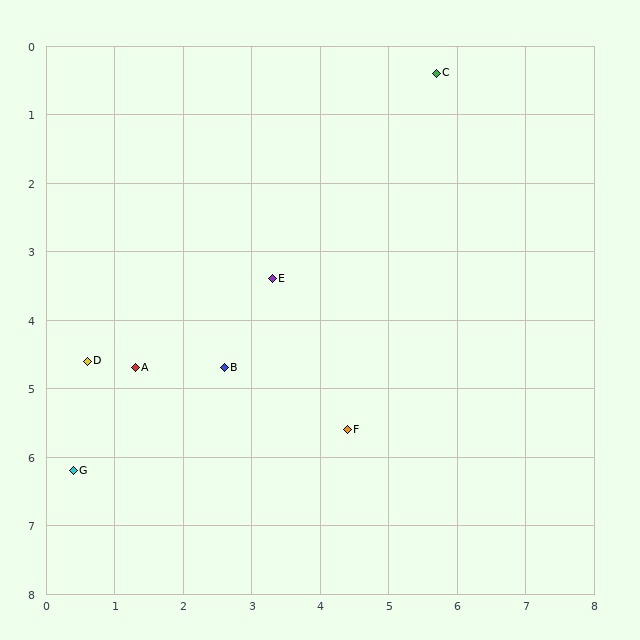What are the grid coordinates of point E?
Point E is at approximately (3.3, 3.4).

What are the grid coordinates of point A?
Point A is at approximately (1.3, 4.7).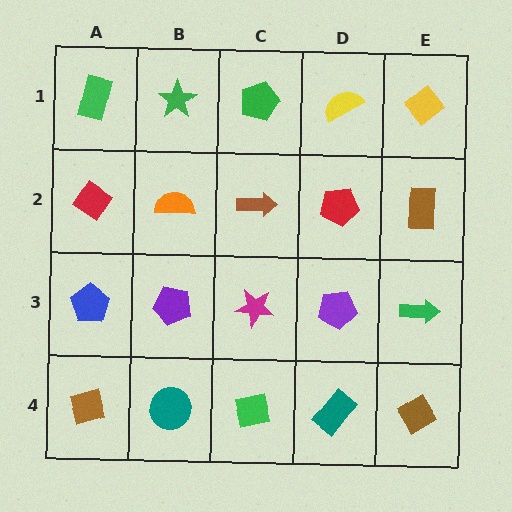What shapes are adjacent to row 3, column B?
An orange semicircle (row 2, column B), a teal circle (row 4, column B), a blue pentagon (row 3, column A), a magenta star (row 3, column C).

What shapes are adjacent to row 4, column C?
A magenta star (row 3, column C), a teal circle (row 4, column B), a teal rectangle (row 4, column D).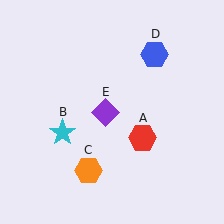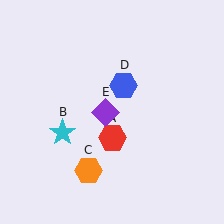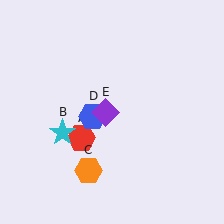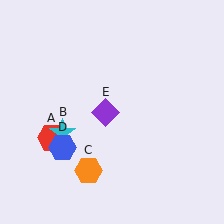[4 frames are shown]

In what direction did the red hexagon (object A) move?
The red hexagon (object A) moved left.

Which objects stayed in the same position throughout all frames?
Cyan star (object B) and orange hexagon (object C) and purple diamond (object E) remained stationary.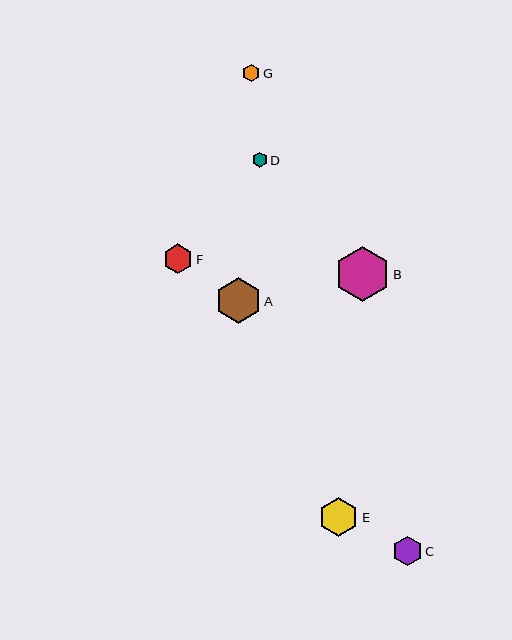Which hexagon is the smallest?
Hexagon D is the smallest with a size of approximately 15 pixels.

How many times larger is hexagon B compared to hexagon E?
Hexagon B is approximately 1.4 times the size of hexagon E.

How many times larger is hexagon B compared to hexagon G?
Hexagon B is approximately 3.3 times the size of hexagon G.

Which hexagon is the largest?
Hexagon B is the largest with a size of approximately 55 pixels.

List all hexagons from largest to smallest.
From largest to smallest: B, A, E, F, C, G, D.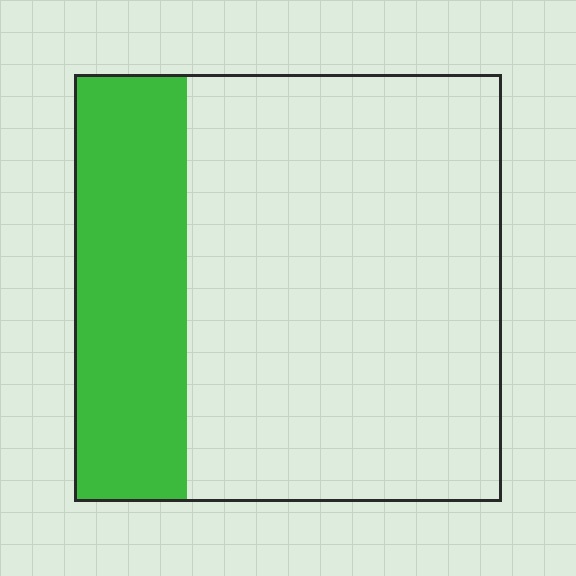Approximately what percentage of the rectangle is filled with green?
Approximately 25%.